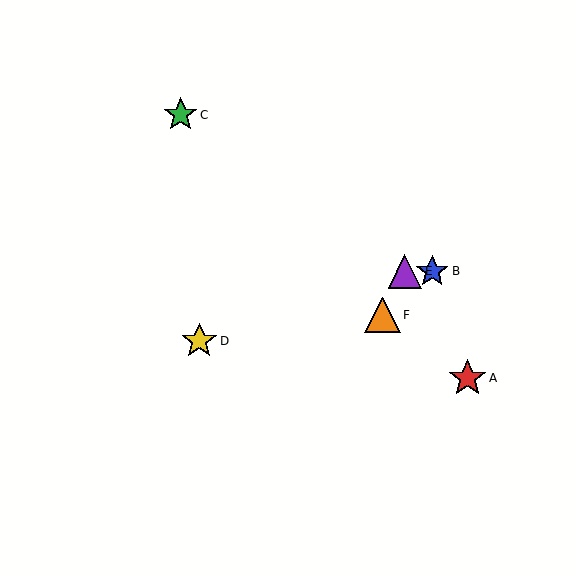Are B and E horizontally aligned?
Yes, both are at y≈271.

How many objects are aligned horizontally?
2 objects (B, E) are aligned horizontally.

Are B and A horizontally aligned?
No, B is at y≈271 and A is at y≈378.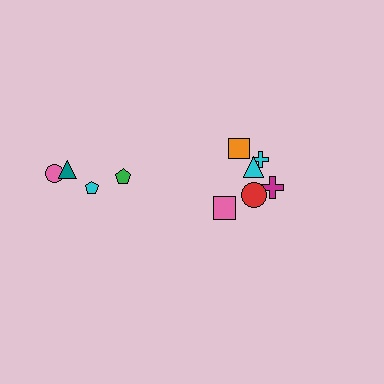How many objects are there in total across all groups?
There are 11 objects.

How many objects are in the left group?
There are 4 objects.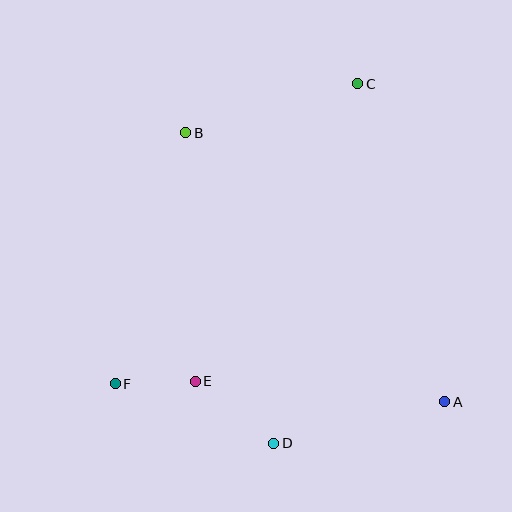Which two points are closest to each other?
Points E and F are closest to each other.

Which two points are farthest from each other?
Points C and F are farthest from each other.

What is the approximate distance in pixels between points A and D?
The distance between A and D is approximately 176 pixels.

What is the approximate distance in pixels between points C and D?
The distance between C and D is approximately 369 pixels.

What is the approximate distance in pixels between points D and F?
The distance between D and F is approximately 170 pixels.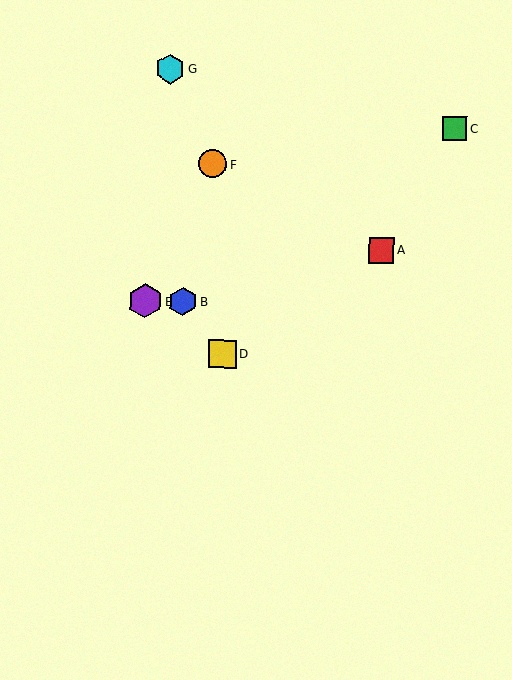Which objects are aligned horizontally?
Objects B, E are aligned horizontally.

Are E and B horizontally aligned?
Yes, both are at y≈301.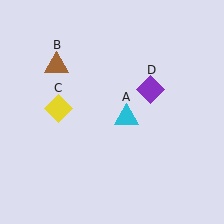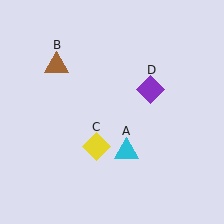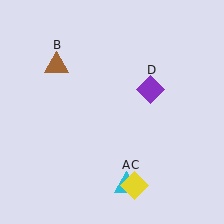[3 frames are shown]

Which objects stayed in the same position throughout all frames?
Brown triangle (object B) and purple diamond (object D) remained stationary.